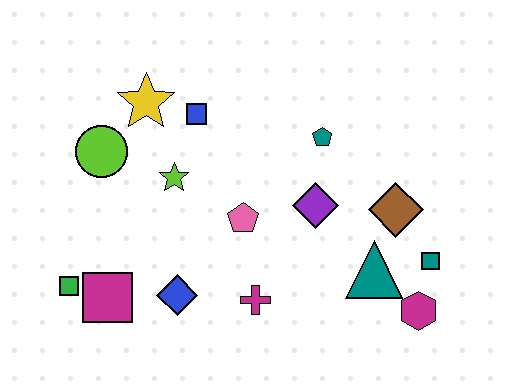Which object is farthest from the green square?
The teal square is farthest from the green square.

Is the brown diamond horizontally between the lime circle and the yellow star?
No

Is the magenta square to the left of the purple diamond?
Yes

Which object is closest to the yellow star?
The blue square is closest to the yellow star.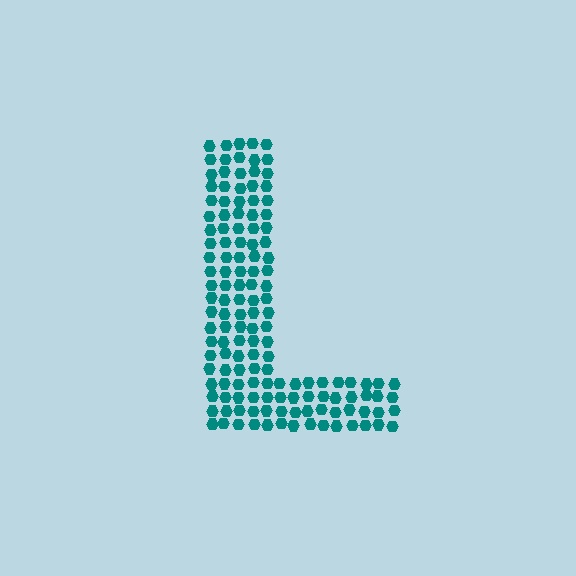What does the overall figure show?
The overall figure shows the letter L.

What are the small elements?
The small elements are hexagons.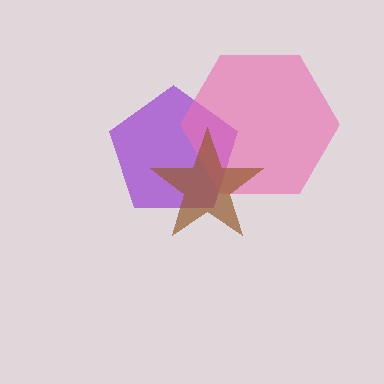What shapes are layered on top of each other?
The layered shapes are: a purple pentagon, a pink hexagon, a brown star.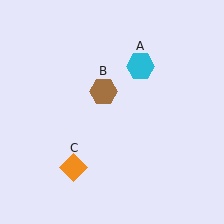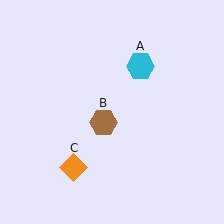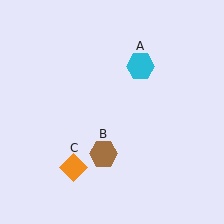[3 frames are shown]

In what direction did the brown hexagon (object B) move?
The brown hexagon (object B) moved down.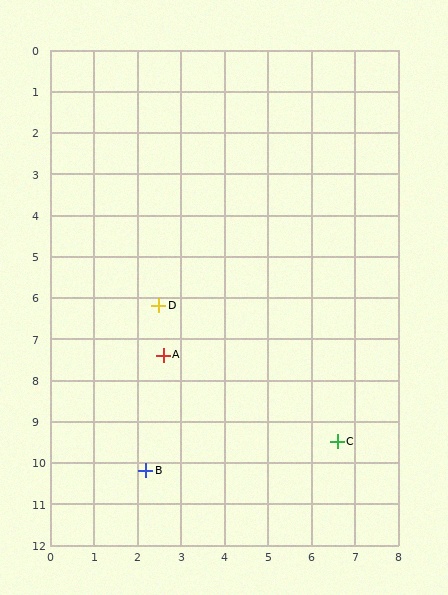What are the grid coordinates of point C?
Point C is at approximately (6.6, 9.5).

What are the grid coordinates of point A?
Point A is at approximately (2.6, 7.4).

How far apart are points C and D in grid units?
Points C and D are about 5.3 grid units apart.